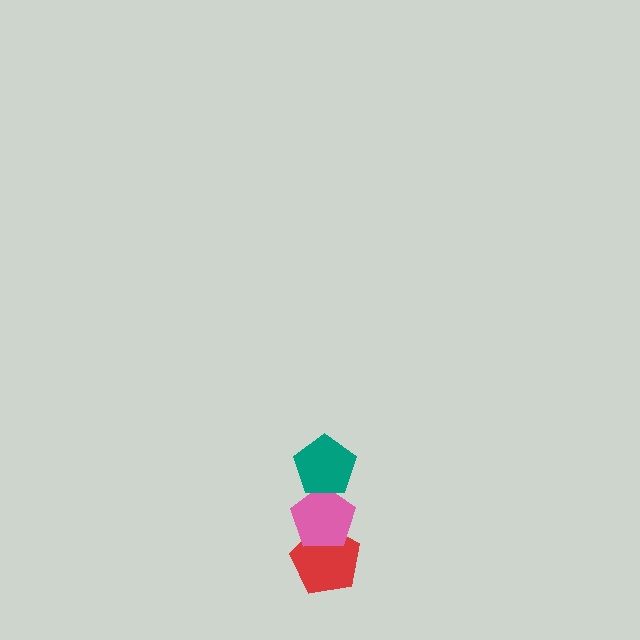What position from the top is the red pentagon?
The red pentagon is 3rd from the top.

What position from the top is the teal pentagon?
The teal pentagon is 1st from the top.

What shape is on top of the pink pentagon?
The teal pentagon is on top of the pink pentagon.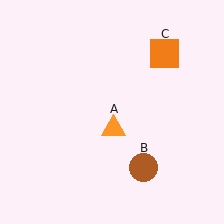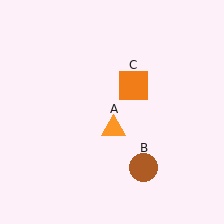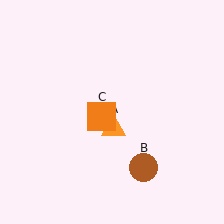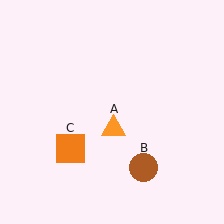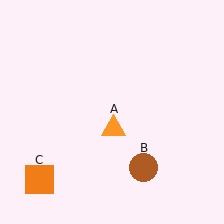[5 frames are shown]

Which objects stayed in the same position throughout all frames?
Orange triangle (object A) and brown circle (object B) remained stationary.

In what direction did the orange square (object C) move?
The orange square (object C) moved down and to the left.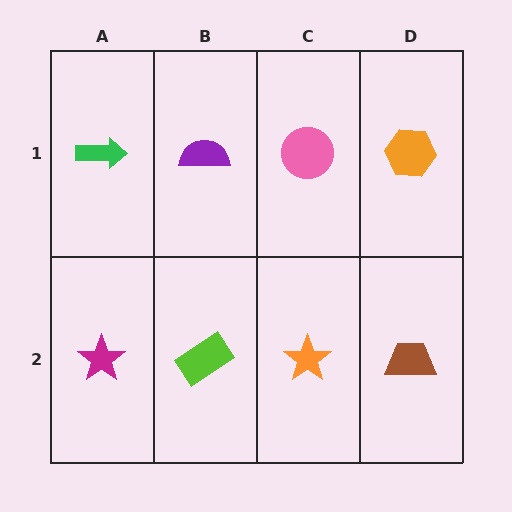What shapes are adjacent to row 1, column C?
An orange star (row 2, column C), a purple semicircle (row 1, column B), an orange hexagon (row 1, column D).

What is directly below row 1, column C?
An orange star.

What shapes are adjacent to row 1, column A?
A magenta star (row 2, column A), a purple semicircle (row 1, column B).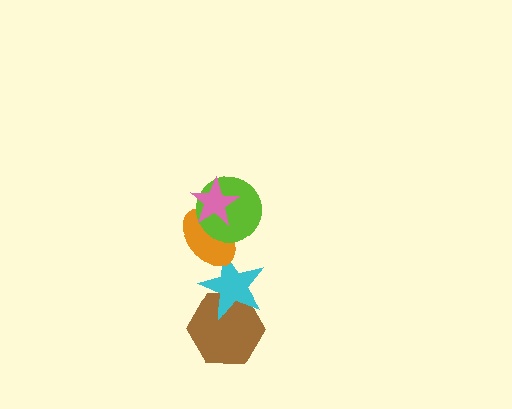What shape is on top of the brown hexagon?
The cyan star is on top of the brown hexagon.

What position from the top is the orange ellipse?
The orange ellipse is 3rd from the top.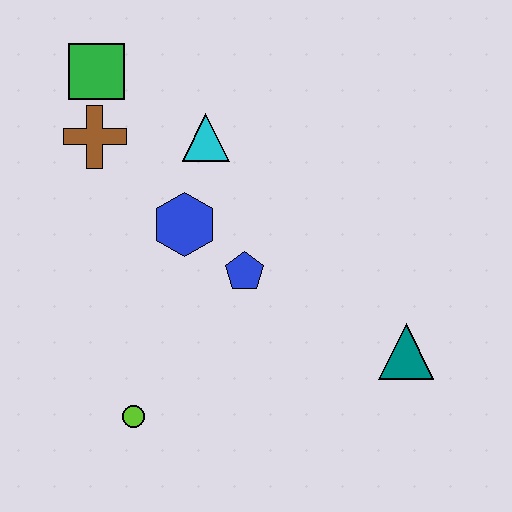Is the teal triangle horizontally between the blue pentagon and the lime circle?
No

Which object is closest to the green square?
The brown cross is closest to the green square.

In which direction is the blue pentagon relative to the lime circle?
The blue pentagon is above the lime circle.